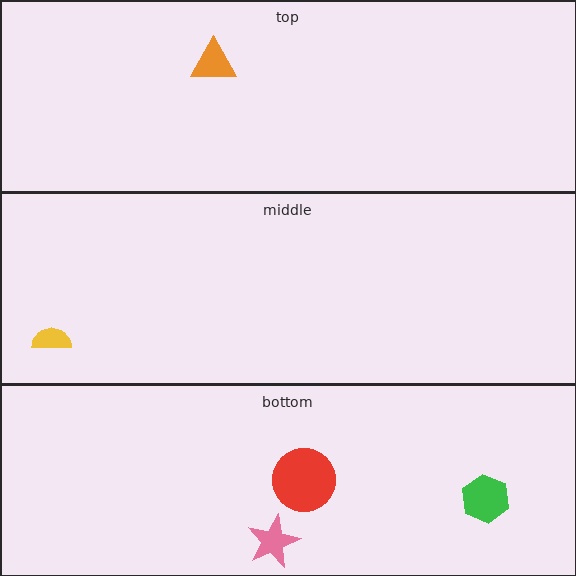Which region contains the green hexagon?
The bottom region.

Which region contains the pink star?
The bottom region.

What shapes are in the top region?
The orange triangle.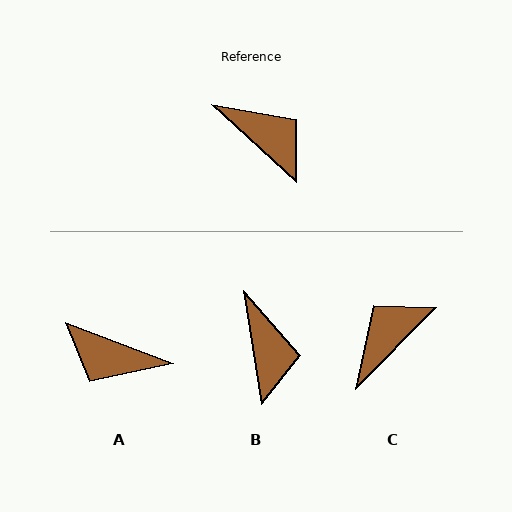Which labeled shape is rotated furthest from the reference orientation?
A, about 158 degrees away.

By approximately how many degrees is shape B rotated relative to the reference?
Approximately 39 degrees clockwise.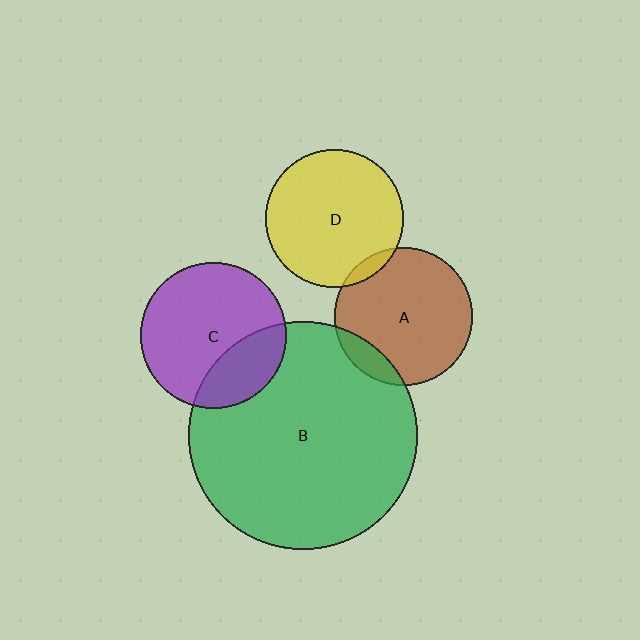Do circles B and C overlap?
Yes.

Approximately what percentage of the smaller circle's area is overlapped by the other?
Approximately 30%.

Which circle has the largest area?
Circle B (green).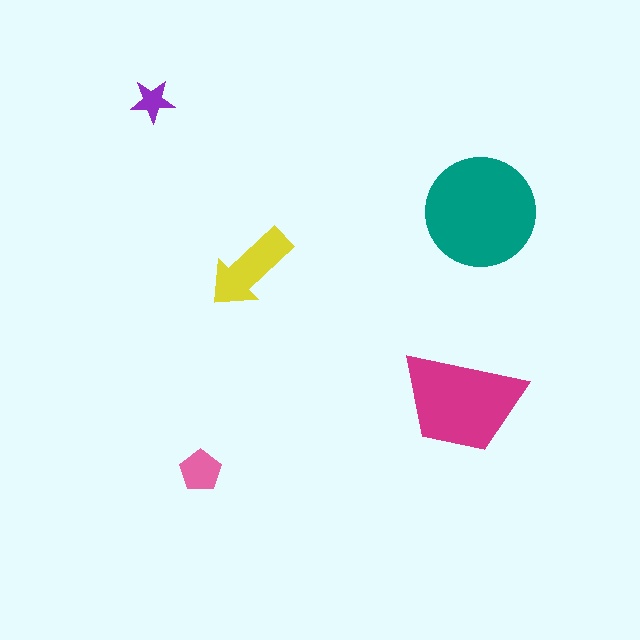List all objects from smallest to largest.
The purple star, the pink pentagon, the yellow arrow, the magenta trapezoid, the teal circle.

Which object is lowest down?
The pink pentagon is bottommost.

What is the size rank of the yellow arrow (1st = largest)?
3rd.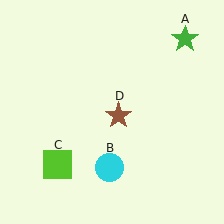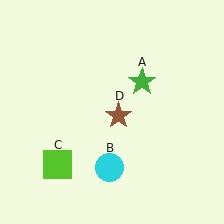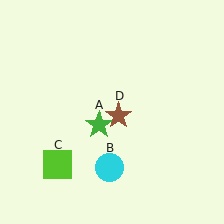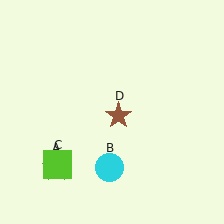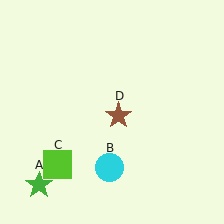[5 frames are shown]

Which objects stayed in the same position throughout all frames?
Cyan circle (object B) and lime square (object C) and brown star (object D) remained stationary.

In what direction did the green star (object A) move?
The green star (object A) moved down and to the left.